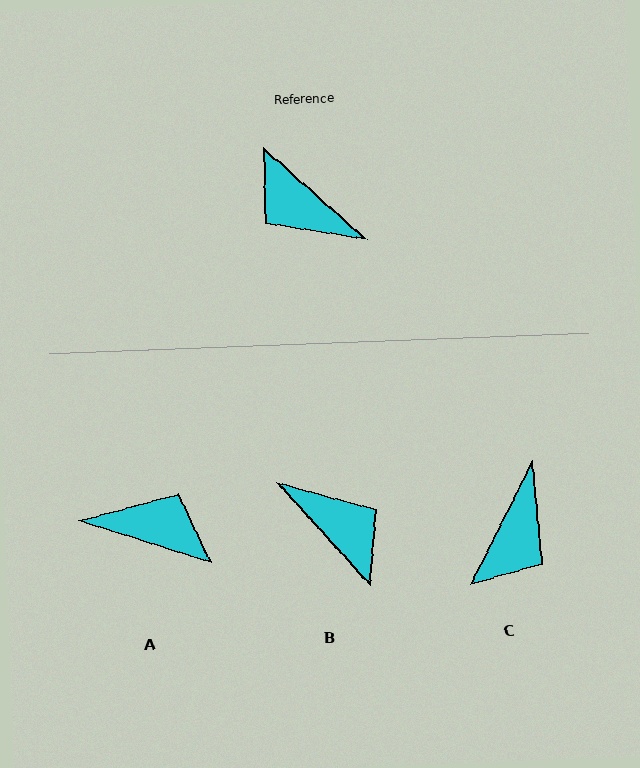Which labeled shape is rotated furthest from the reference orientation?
B, about 174 degrees away.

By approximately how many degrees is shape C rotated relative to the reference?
Approximately 105 degrees counter-clockwise.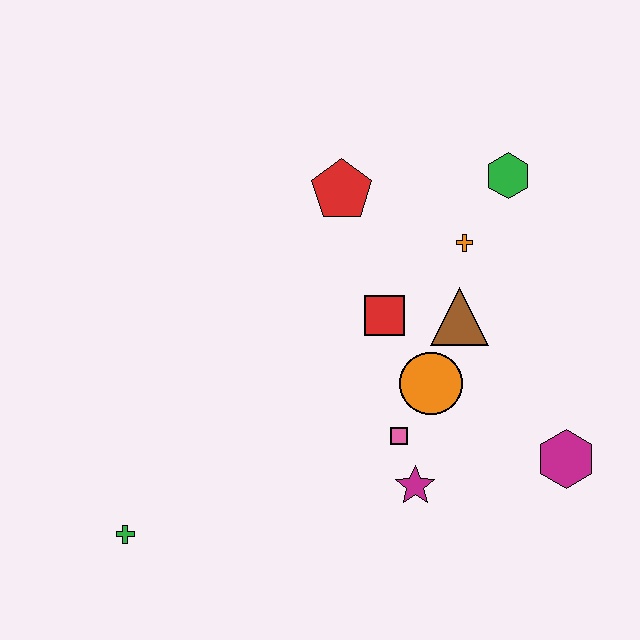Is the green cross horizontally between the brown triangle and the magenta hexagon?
No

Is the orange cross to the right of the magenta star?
Yes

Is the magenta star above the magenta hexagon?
No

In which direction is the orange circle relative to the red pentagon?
The orange circle is below the red pentagon.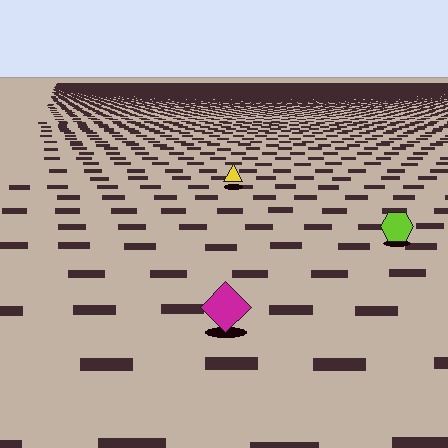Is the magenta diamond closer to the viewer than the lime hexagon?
Yes. The magenta diamond is closer — you can tell from the texture gradient: the ground texture is coarser near it.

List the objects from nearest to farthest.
From nearest to farthest: the magenta diamond, the lime hexagon, the yellow triangle.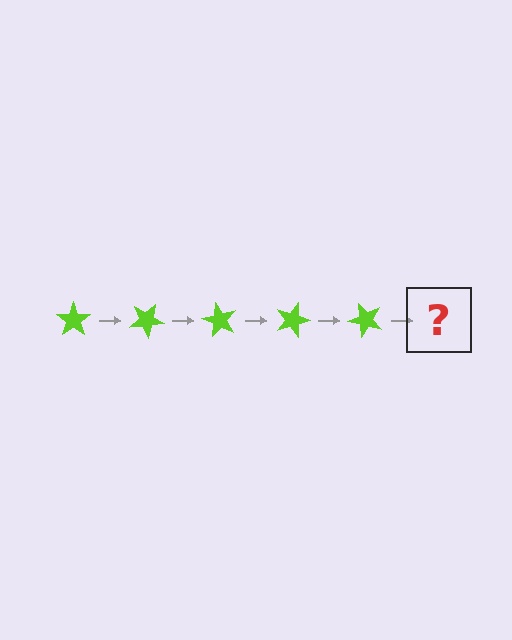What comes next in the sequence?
The next element should be a lime star rotated 150 degrees.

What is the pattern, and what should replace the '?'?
The pattern is that the star rotates 30 degrees each step. The '?' should be a lime star rotated 150 degrees.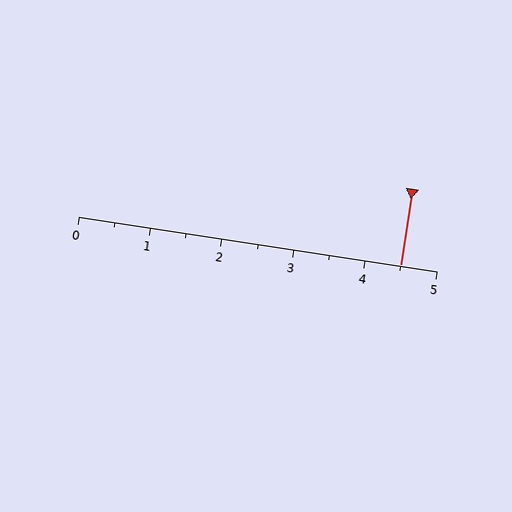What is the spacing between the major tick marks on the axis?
The major ticks are spaced 1 apart.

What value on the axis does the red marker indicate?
The marker indicates approximately 4.5.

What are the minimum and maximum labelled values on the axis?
The axis runs from 0 to 5.